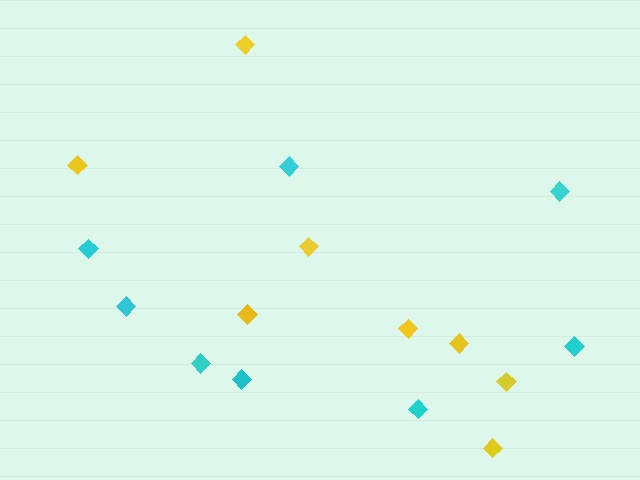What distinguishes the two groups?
There are 2 groups: one group of cyan diamonds (8) and one group of yellow diamonds (8).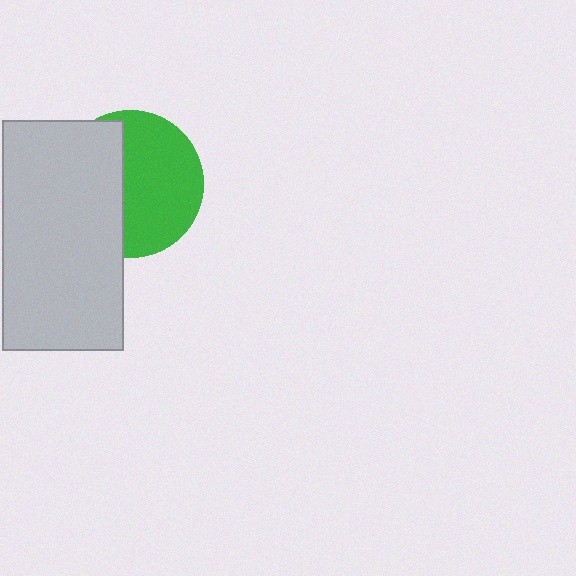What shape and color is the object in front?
The object in front is a light gray rectangle.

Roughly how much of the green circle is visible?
About half of it is visible (roughly 57%).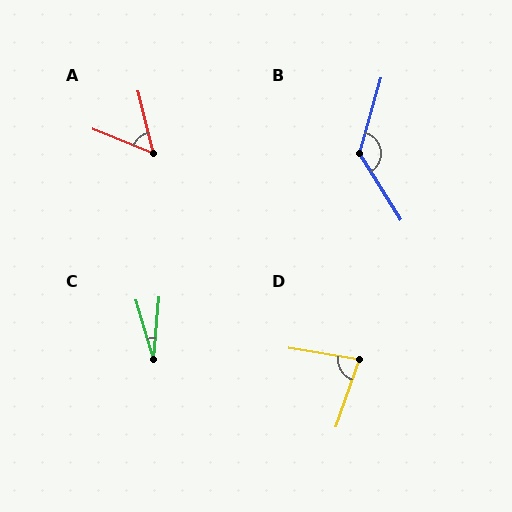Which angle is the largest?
B, at approximately 132 degrees.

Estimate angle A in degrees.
Approximately 54 degrees.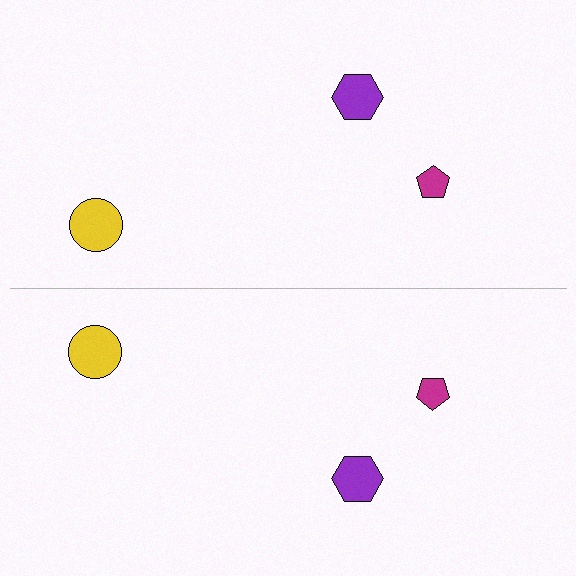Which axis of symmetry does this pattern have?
The pattern has a horizontal axis of symmetry running through the center of the image.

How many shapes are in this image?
There are 6 shapes in this image.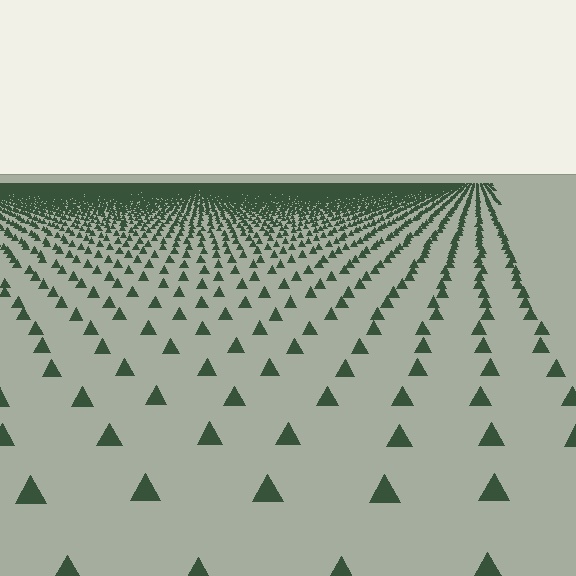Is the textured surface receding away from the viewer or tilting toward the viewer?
The surface is receding away from the viewer. Texture elements get smaller and denser toward the top.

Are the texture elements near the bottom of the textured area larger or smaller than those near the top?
Larger. Near the bottom, elements are closer to the viewer and appear at a bigger on-screen size.